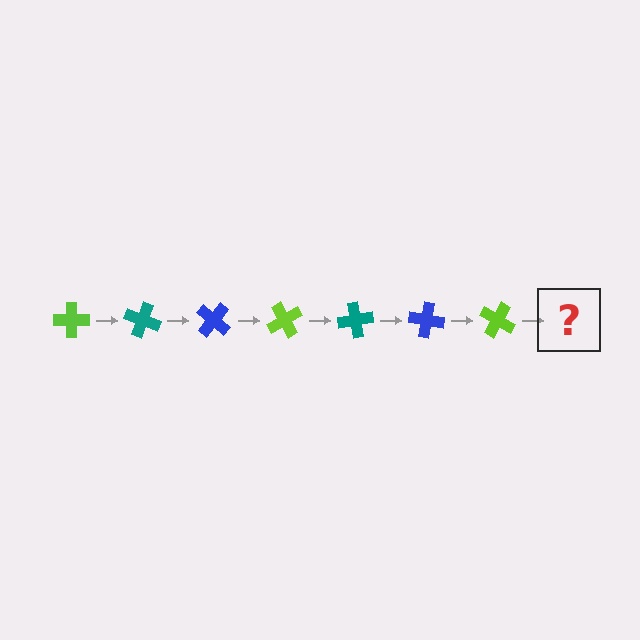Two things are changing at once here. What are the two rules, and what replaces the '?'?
The two rules are that it rotates 20 degrees each step and the color cycles through lime, teal, and blue. The '?' should be a teal cross, rotated 140 degrees from the start.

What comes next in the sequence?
The next element should be a teal cross, rotated 140 degrees from the start.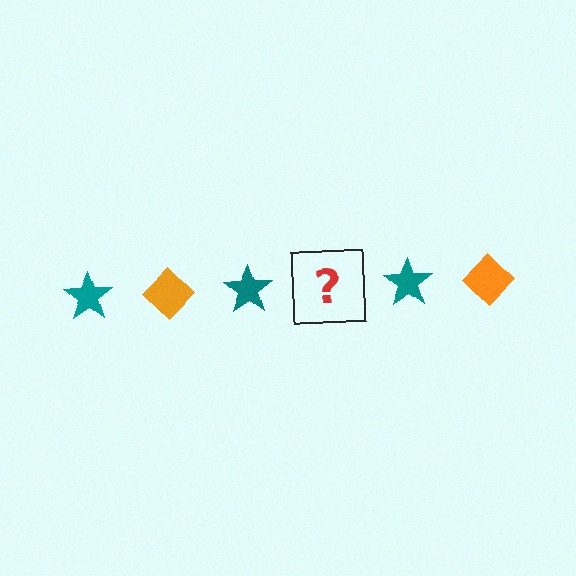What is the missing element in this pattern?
The missing element is an orange diamond.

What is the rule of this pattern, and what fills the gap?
The rule is that the pattern alternates between teal star and orange diamond. The gap should be filled with an orange diamond.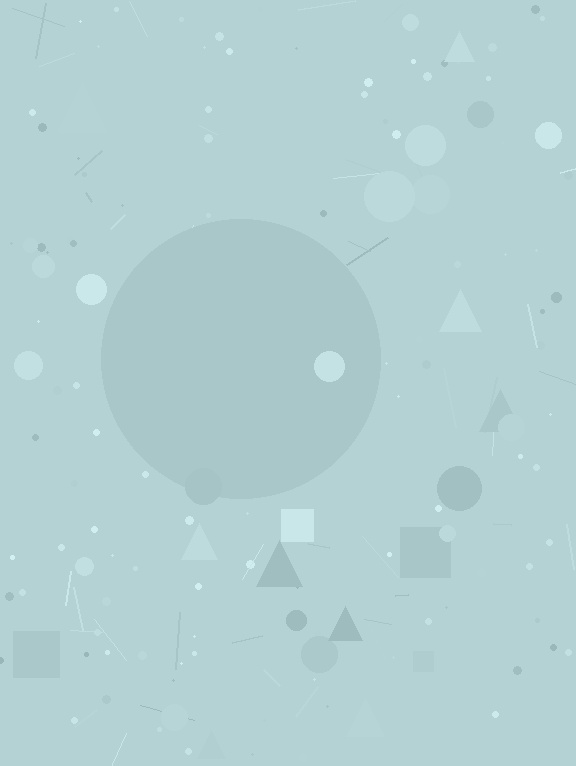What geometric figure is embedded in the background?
A circle is embedded in the background.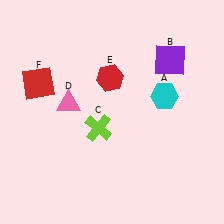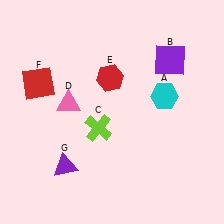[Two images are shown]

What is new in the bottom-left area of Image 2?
A purple triangle (G) was added in the bottom-left area of Image 2.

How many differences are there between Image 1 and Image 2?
There is 1 difference between the two images.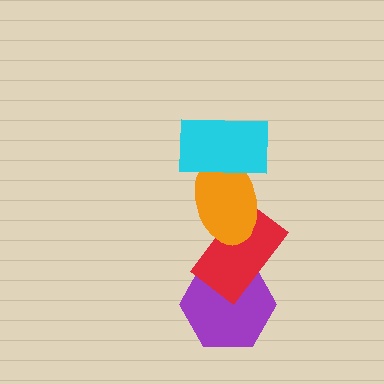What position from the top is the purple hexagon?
The purple hexagon is 4th from the top.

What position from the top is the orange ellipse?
The orange ellipse is 2nd from the top.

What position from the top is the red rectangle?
The red rectangle is 3rd from the top.